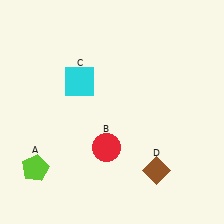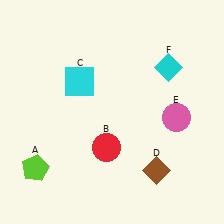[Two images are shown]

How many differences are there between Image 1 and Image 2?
There are 2 differences between the two images.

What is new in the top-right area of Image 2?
A cyan diamond (F) was added in the top-right area of Image 2.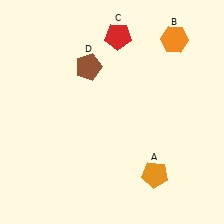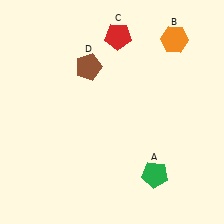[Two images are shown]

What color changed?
The pentagon (A) changed from orange in Image 1 to green in Image 2.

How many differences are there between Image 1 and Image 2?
There is 1 difference between the two images.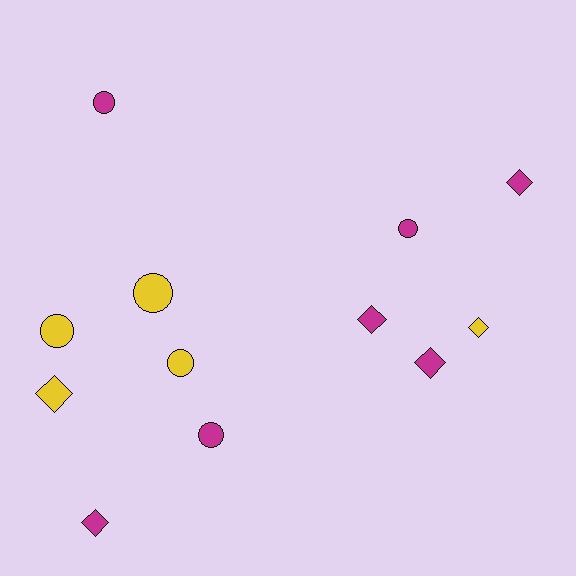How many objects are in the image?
There are 12 objects.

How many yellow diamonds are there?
There are 2 yellow diamonds.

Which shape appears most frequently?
Circle, with 6 objects.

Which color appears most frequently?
Magenta, with 7 objects.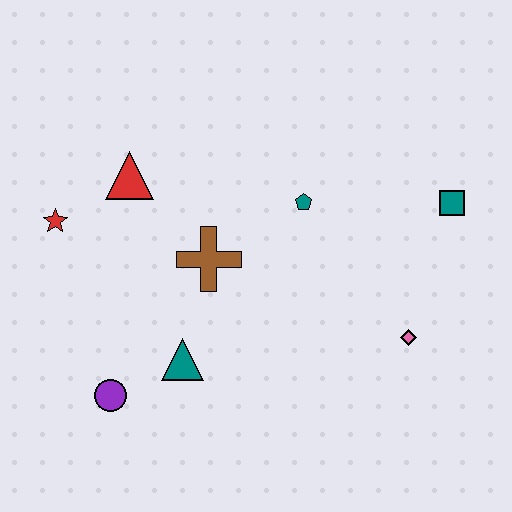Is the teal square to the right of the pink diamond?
Yes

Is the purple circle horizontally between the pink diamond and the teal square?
No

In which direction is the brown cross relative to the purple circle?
The brown cross is above the purple circle.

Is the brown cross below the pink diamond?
No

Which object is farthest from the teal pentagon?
The purple circle is farthest from the teal pentagon.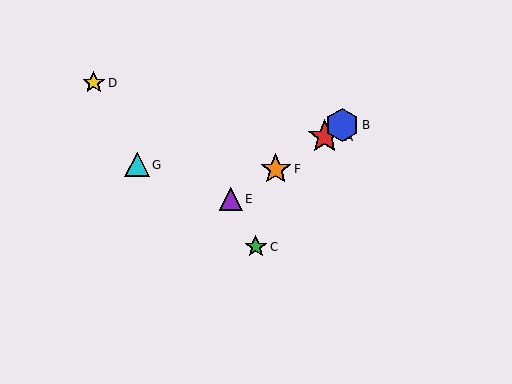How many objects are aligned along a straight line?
4 objects (A, B, E, F) are aligned along a straight line.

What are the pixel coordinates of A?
Object A is at (325, 137).